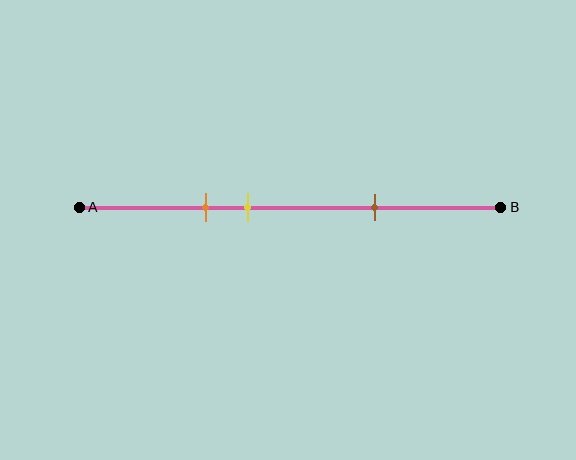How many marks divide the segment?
There are 3 marks dividing the segment.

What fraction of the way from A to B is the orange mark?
The orange mark is approximately 30% (0.3) of the way from A to B.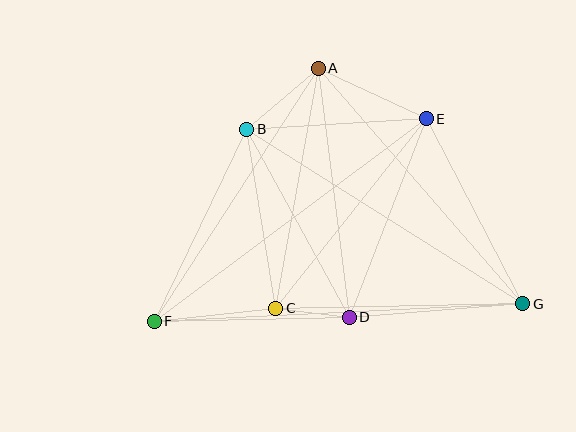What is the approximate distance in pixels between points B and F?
The distance between B and F is approximately 213 pixels.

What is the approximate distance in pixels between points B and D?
The distance between B and D is approximately 214 pixels.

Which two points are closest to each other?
Points C and D are closest to each other.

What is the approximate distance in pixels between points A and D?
The distance between A and D is approximately 251 pixels.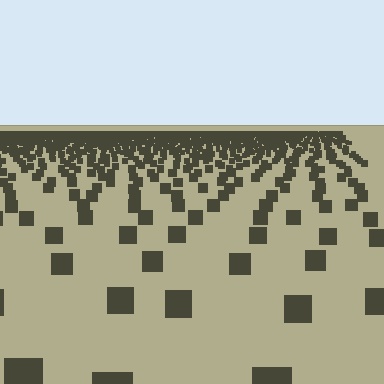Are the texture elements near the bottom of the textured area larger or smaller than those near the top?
Larger. Near the bottom, elements are closer to the viewer and appear at a bigger on-screen size.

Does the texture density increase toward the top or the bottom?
Density increases toward the top.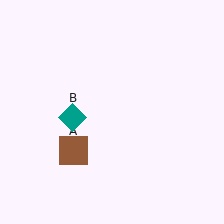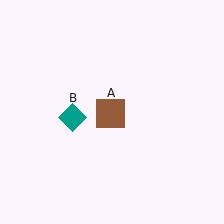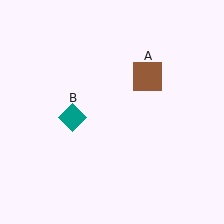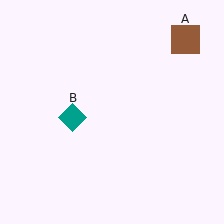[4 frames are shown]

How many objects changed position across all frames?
1 object changed position: brown square (object A).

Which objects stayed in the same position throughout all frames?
Teal diamond (object B) remained stationary.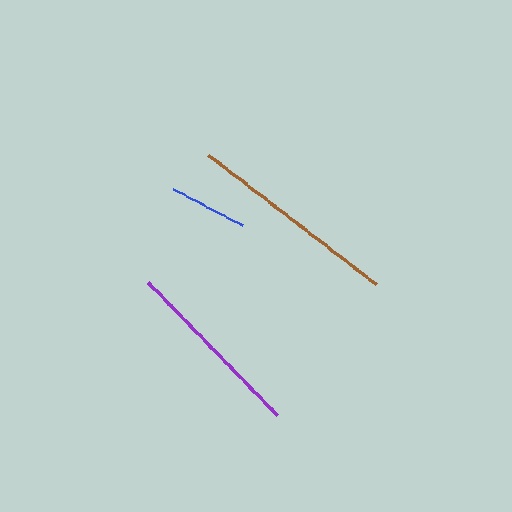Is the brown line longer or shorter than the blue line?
The brown line is longer than the blue line.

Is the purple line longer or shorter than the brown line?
The brown line is longer than the purple line.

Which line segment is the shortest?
The blue line is the shortest at approximately 79 pixels.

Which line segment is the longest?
The brown line is the longest at approximately 212 pixels.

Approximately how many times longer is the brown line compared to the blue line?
The brown line is approximately 2.7 times the length of the blue line.